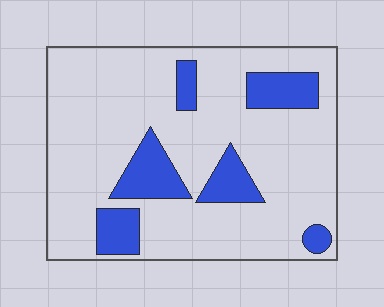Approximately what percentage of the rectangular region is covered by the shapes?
Approximately 20%.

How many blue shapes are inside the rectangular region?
6.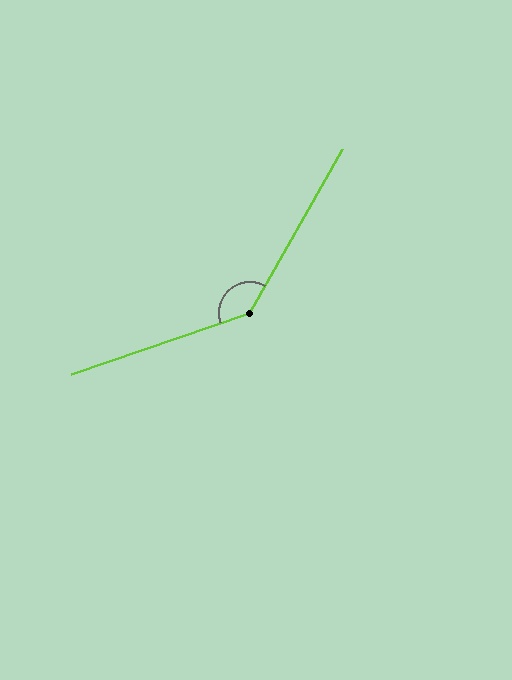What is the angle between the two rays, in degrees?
Approximately 138 degrees.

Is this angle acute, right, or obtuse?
It is obtuse.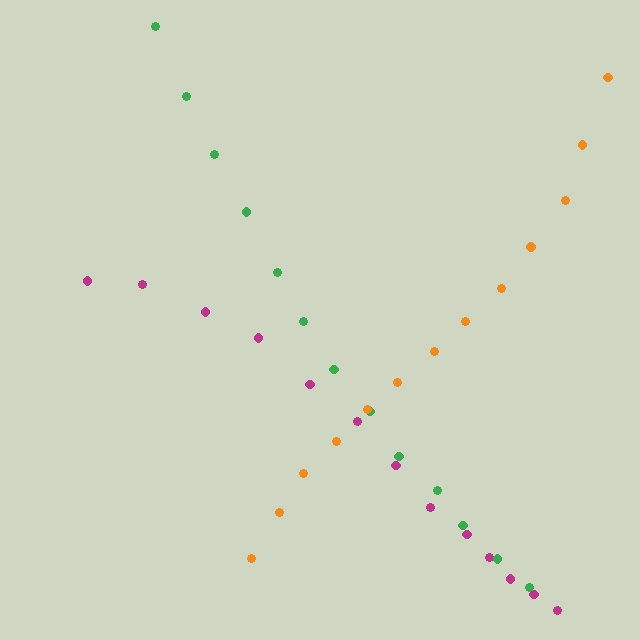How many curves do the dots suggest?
There are 3 distinct paths.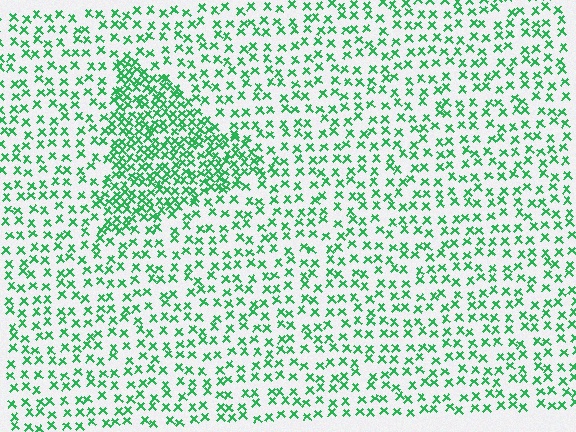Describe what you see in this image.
The image contains small green elements arranged at two different densities. A triangle-shaped region is visible where the elements are more densely packed than the surrounding area.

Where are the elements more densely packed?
The elements are more densely packed inside the triangle boundary.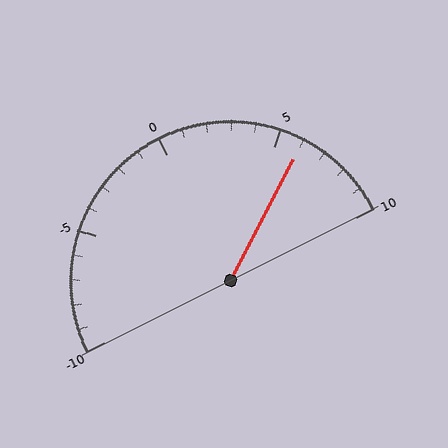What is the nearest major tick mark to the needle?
The nearest major tick mark is 5.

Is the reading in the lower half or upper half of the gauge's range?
The reading is in the upper half of the range (-10 to 10).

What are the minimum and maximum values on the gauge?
The gauge ranges from -10 to 10.